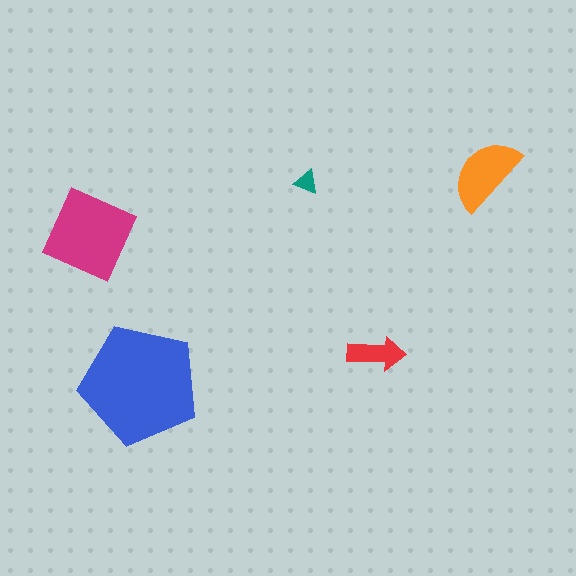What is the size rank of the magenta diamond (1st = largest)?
2nd.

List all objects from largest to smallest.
The blue pentagon, the magenta diamond, the orange semicircle, the red arrow, the teal triangle.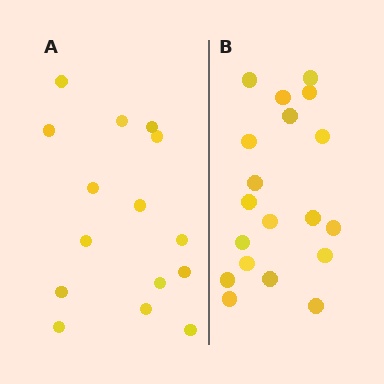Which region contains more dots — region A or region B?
Region B (the right region) has more dots.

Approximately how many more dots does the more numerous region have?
Region B has about 4 more dots than region A.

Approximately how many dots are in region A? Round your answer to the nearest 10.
About 20 dots. (The exact count is 15, which rounds to 20.)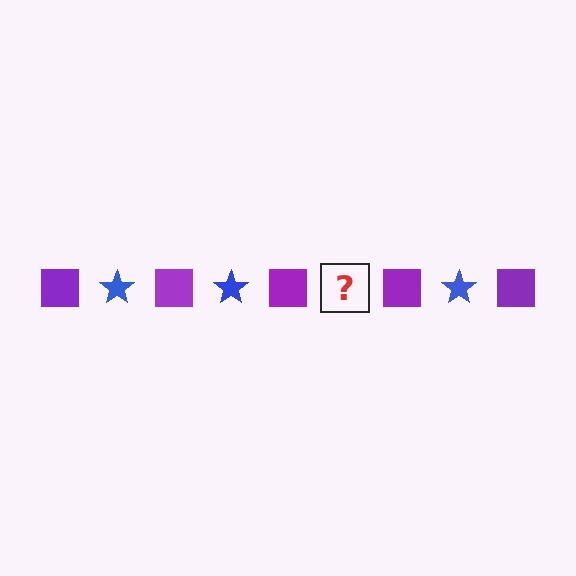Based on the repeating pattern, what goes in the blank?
The blank should be a blue star.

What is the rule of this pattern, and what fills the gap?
The rule is that the pattern alternates between purple square and blue star. The gap should be filled with a blue star.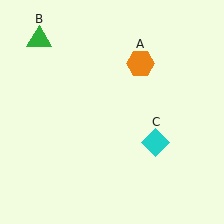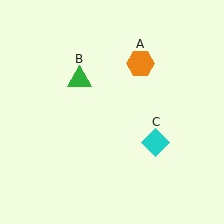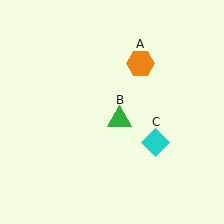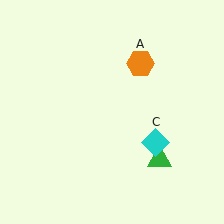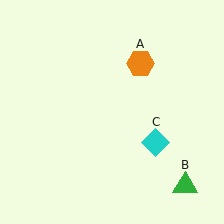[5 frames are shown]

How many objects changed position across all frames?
1 object changed position: green triangle (object B).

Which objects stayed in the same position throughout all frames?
Orange hexagon (object A) and cyan diamond (object C) remained stationary.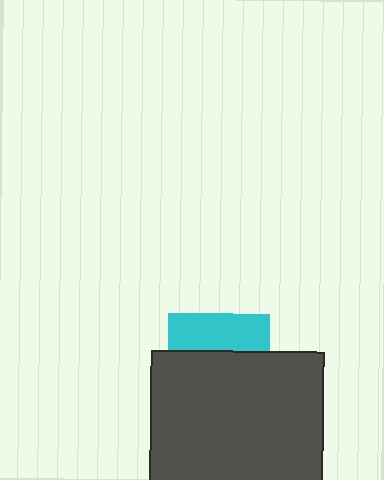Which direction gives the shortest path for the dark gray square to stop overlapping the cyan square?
Moving down gives the shortest separation.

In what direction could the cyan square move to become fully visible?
The cyan square could move up. That would shift it out from behind the dark gray square entirely.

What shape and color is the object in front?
The object in front is a dark gray square.